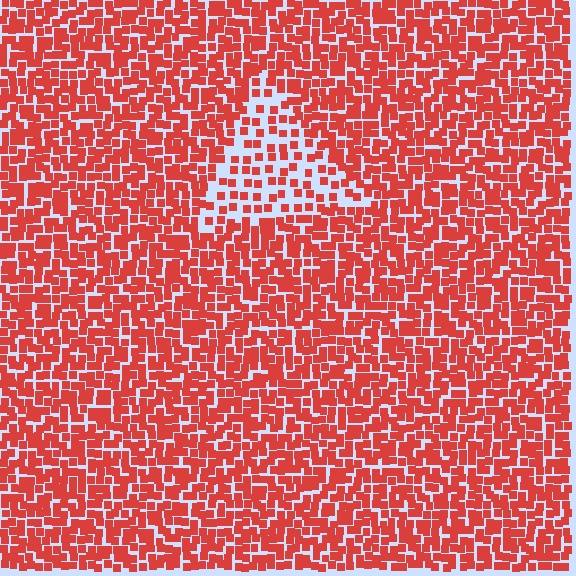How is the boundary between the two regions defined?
The boundary is defined by a change in element density (approximately 2.1x ratio). All elements are the same color, size, and shape.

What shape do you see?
I see a triangle.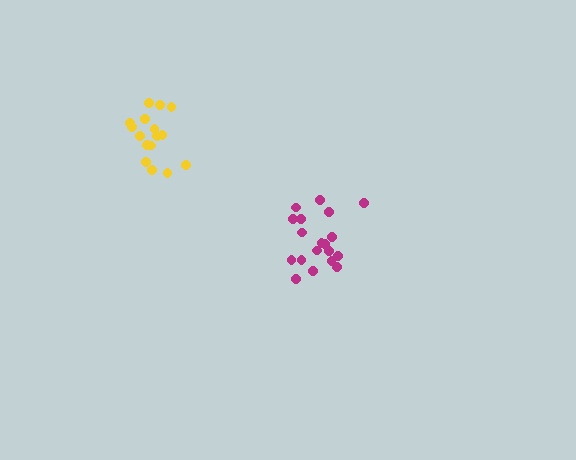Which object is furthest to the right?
The magenta cluster is rightmost.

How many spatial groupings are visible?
There are 2 spatial groupings.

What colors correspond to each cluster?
The clusters are colored: yellow, magenta.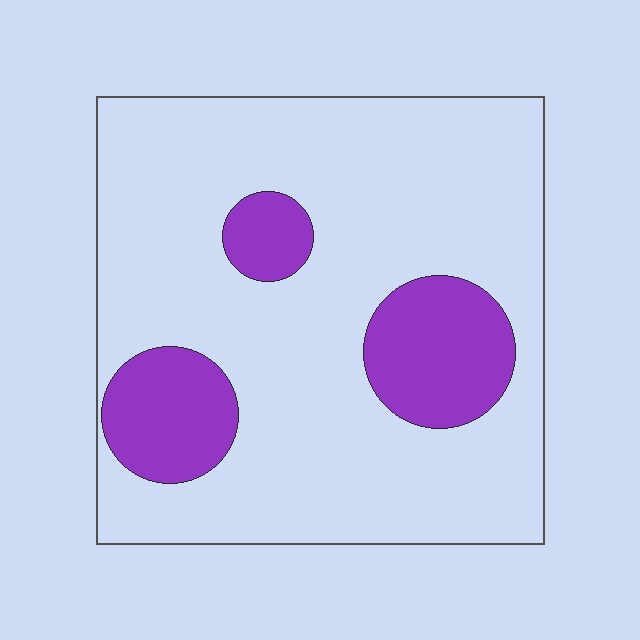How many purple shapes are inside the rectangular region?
3.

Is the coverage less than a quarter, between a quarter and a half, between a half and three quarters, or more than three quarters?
Less than a quarter.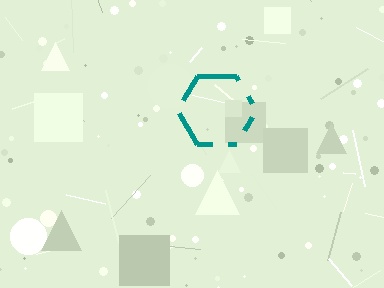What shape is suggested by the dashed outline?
The dashed outline suggests a hexagon.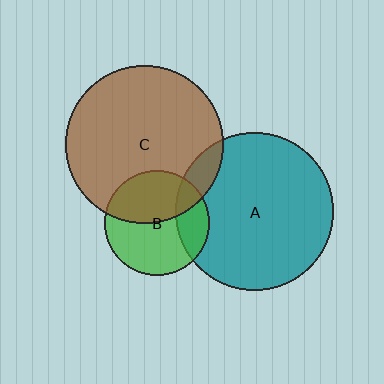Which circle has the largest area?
Circle A (teal).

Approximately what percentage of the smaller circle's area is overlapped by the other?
Approximately 10%.